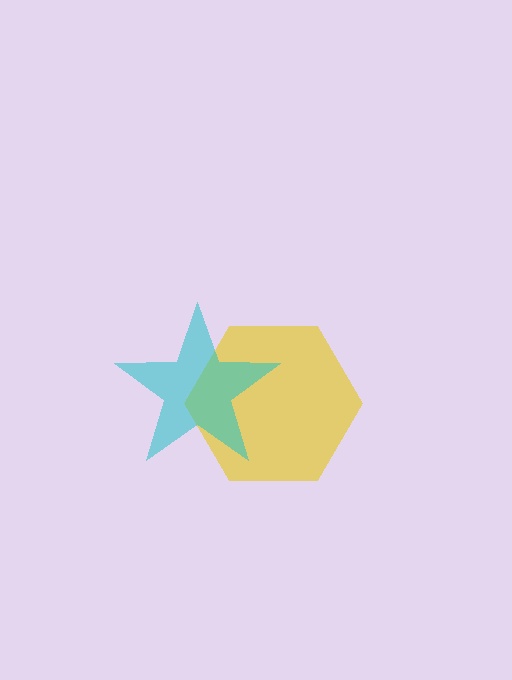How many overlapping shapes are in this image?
There are 2 overlapping shapes in the image.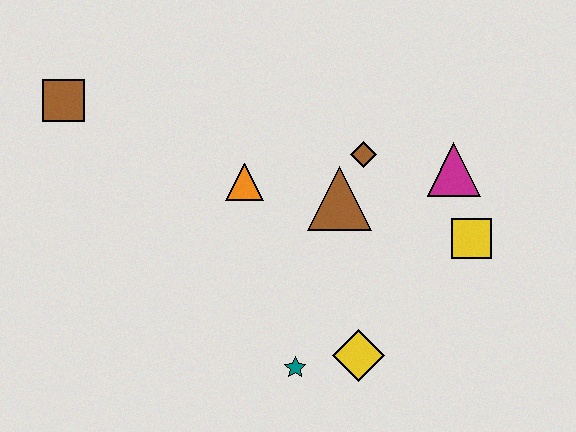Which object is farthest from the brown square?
The yellow square is farthest from the brown square.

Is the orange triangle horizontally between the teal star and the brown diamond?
No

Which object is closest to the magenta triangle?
The yellow square is closest to the magenta triangle.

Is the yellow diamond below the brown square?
Yes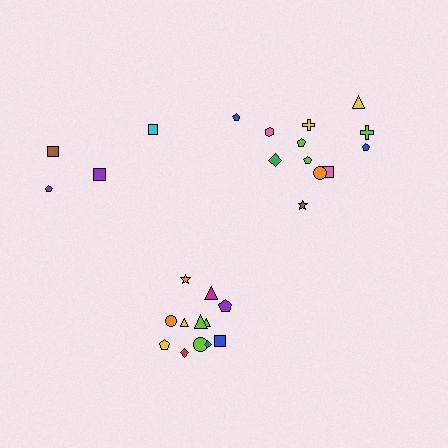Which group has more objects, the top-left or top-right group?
The top-right group.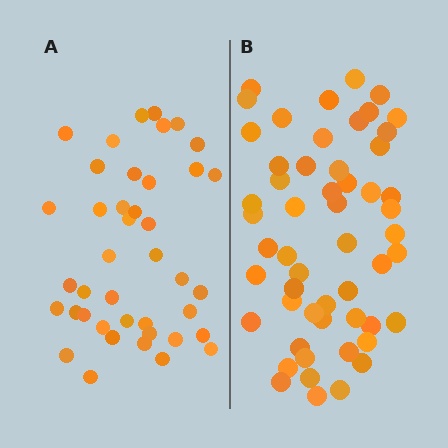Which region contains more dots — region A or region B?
Region B (the right region) has more dots.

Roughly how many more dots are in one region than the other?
Region B has approximately 15 more dots than region A.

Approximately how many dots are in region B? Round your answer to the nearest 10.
About 50 dots. (The exact count is 54, which rounds to 50.)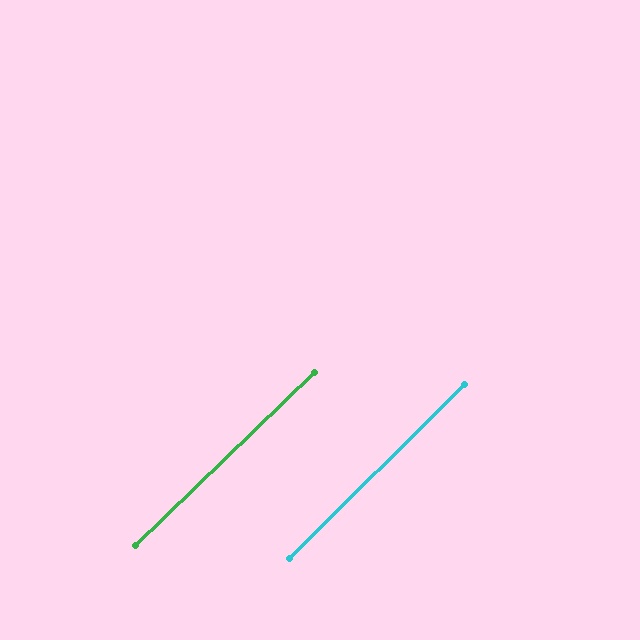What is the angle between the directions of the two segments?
Approximately 1 degree.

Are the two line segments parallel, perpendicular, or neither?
Parallel — their directions differ by only 0.7°.